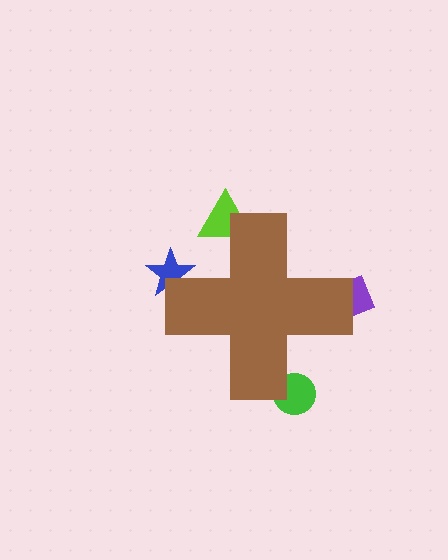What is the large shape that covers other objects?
A brown cross.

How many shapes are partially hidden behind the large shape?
4 shapes are partially hidden.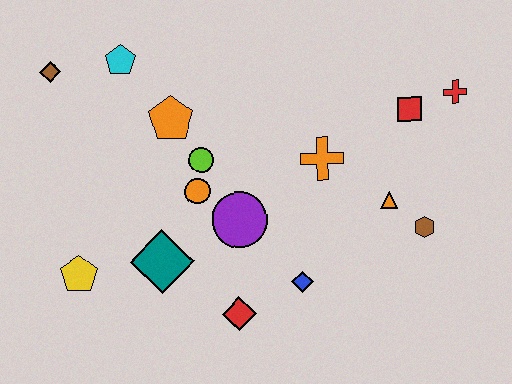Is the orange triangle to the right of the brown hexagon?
No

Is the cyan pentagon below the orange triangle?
No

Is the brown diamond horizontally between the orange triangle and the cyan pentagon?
No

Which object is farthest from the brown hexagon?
The brown diamond is farthest from the brown hexagon.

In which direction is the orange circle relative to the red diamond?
The orange circle is above the red diamond.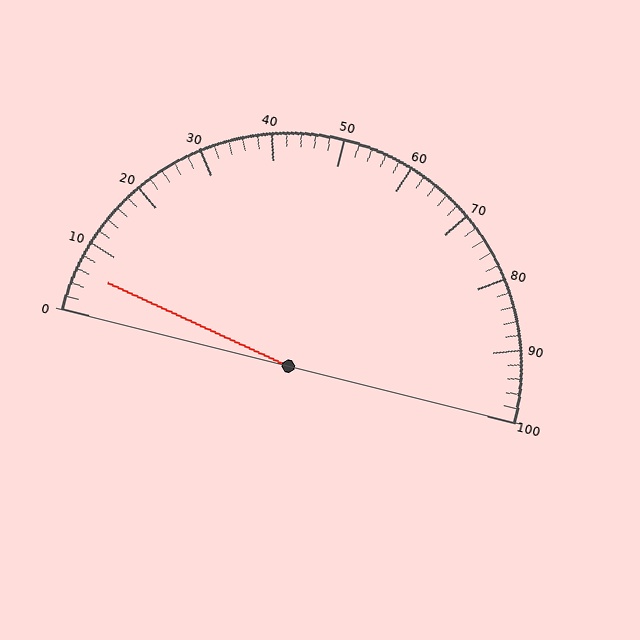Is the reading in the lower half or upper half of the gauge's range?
The reading is in the lower half of the range (0 to 100).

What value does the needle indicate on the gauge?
The needle indicates approximately 6.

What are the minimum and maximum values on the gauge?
The gauge ranges from 0 to 100.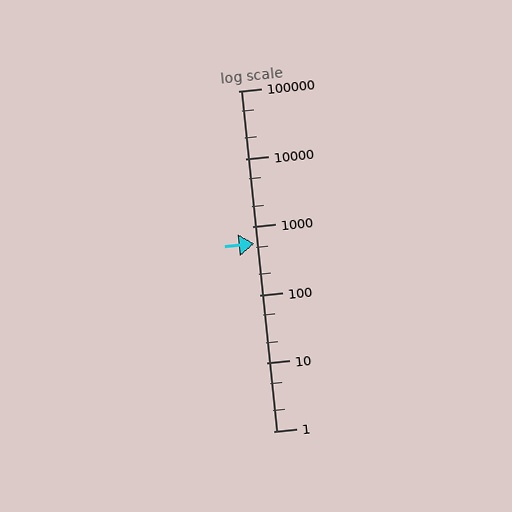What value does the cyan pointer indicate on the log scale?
The pointer indicates approximately 570.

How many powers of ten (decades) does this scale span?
The scale spans 5 decades, from 1 to 100000.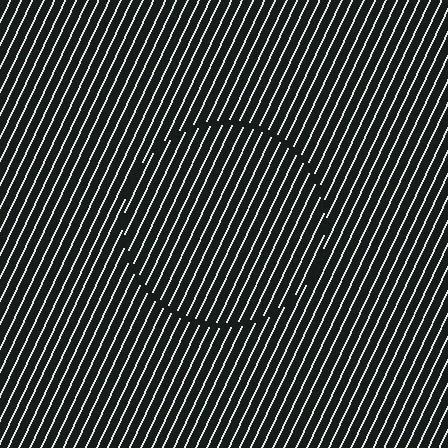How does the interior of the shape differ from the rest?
The interior of the shape contains the same grating, shifted by half a period — the contour is defined by the phase discontinuity where line-ends from the inner and outer gratings abut.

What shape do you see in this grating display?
An illusory circle. The interior of the shape contains the same grating, shifted by half a period — the contour is defined by the phase discontinuity where line-ends from the inner and outer gratings abut.